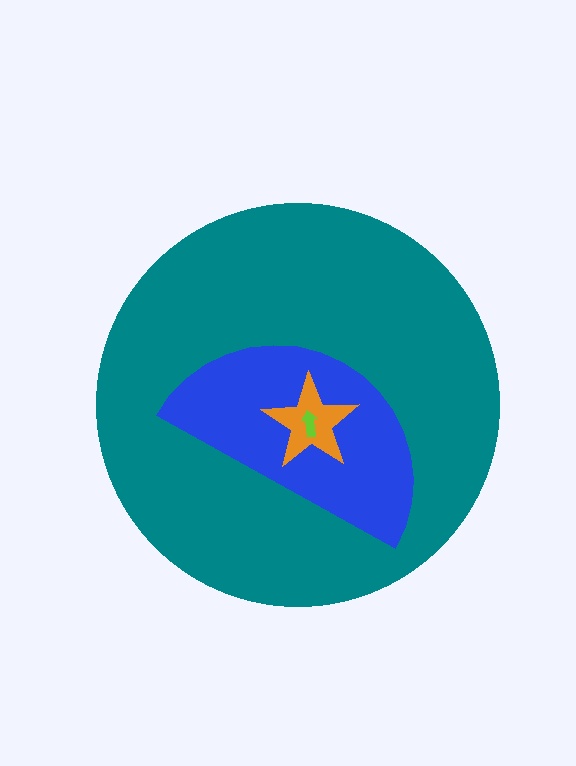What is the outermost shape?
The teal circle.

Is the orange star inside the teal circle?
Yes.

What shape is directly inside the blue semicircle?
The orange star.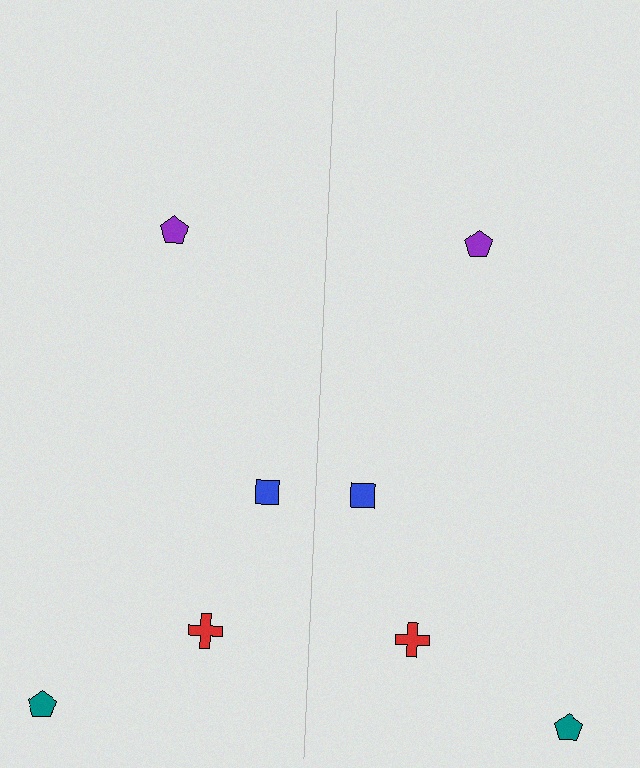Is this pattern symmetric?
Yes, this pattern has bilateral (reflection) symmetry.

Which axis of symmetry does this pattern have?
The pattern has a vertical axis of symmetry running through the center of the image.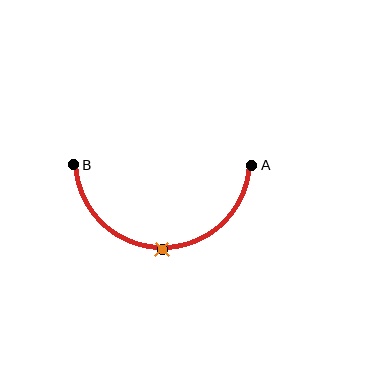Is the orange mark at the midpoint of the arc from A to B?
Yes. The orange mark lies on the arc at equal arc-length from both A and B — it is the arc midpoint.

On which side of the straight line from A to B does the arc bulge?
The arc bulges below the straight line connecting A and B.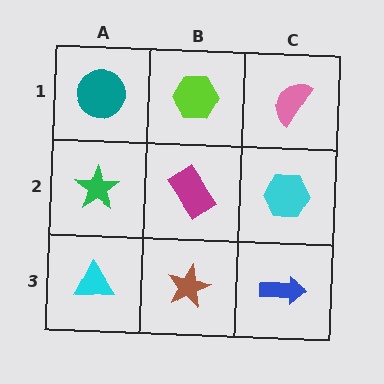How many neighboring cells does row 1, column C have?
2.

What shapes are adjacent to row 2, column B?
A lime hexagon (row 1, column B), a brown star (row 3, column B), a green star (row 2, column A), a cyan hexagon (row 2, column C).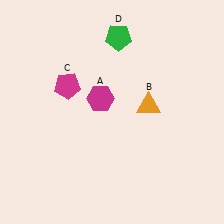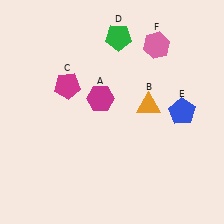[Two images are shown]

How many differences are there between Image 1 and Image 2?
There are 2 differences between the two images.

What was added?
A blue pentagon (E), a pink hexagon (F) were added in Image 2.